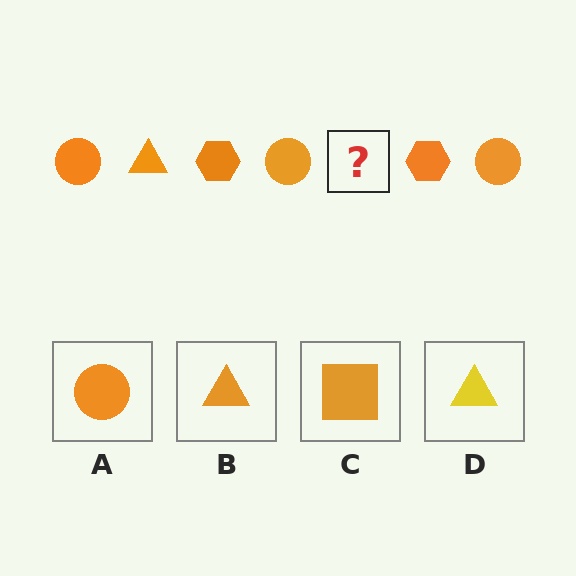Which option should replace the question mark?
Option B.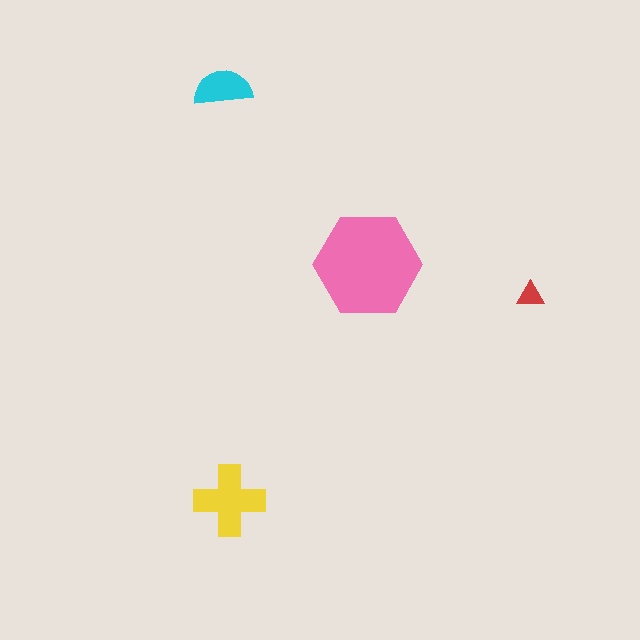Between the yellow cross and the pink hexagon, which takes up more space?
The pink hexagon.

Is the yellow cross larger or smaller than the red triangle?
Larger.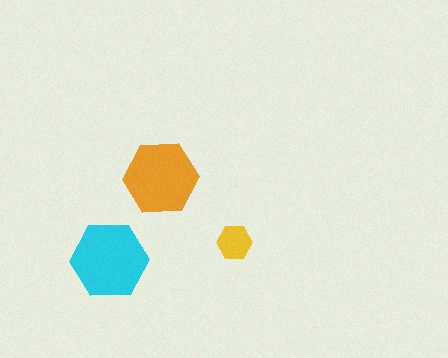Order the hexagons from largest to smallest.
the cyan one, the orange one, the yellow one.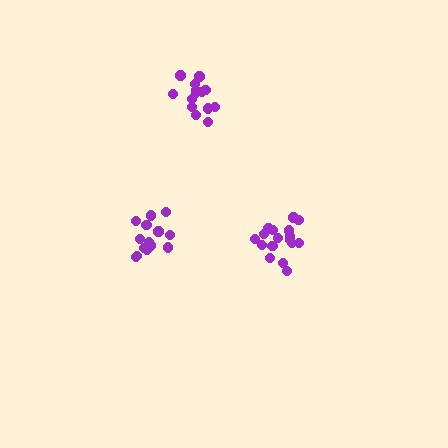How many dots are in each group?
Group 1: 14 dots, Group 2: 17 dots, Group 3: 14 dots (45 total).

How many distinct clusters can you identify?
There are 3 distinct clusters.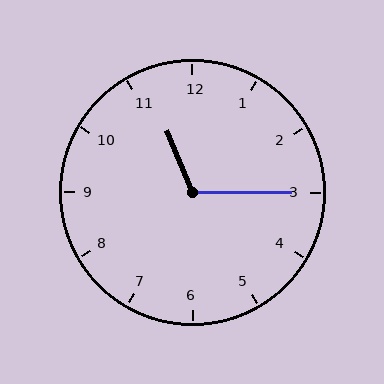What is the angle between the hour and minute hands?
Approximately 112 degrees.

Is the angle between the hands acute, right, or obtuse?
It is obtuse.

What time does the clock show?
11:15.